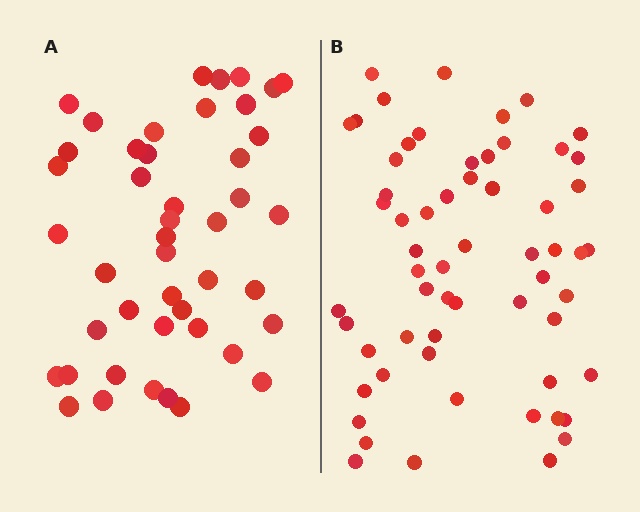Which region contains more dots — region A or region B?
Region B (the right region) has more dots.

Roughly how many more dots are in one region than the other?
Region B has approximately 15 more dots than region A.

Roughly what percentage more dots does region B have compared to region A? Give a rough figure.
About 35% more.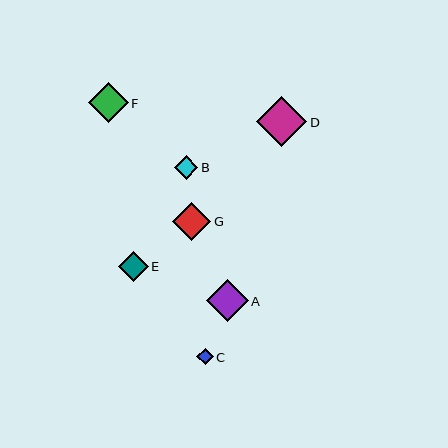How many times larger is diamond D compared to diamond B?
Diamond D is approximately 2.2 times the size of diamond B.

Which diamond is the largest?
Diamond D is the largest with a size of approximately 50 pixels.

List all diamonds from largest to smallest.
From largest to smallest: D, A, F, G, E, B, C.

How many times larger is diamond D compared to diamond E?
Diamond D is approximately 1.7 times the size of diamond E.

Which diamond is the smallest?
Diamond C is the smallest with a size of approximately 16 pixels.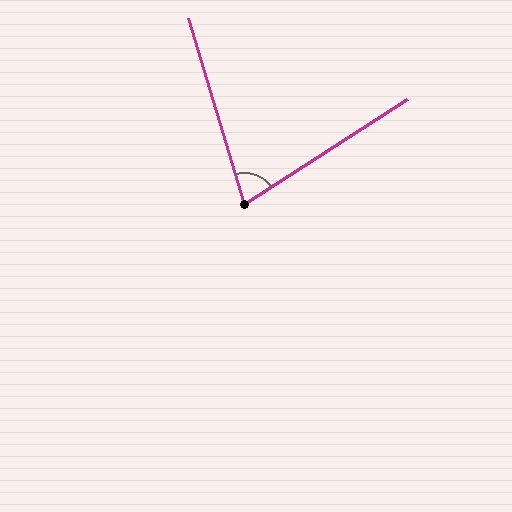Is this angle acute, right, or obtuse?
It is acute.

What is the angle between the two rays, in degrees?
Approximately 74 degrees.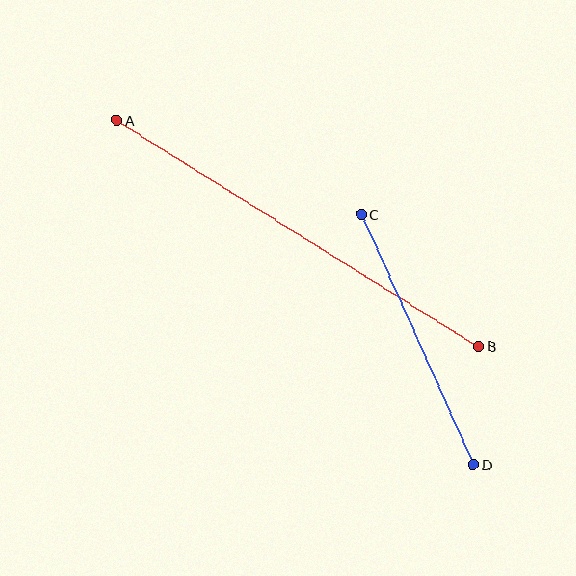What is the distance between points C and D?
The distance is approximately 274 pixels.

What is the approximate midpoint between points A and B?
The midpoint is at approximately (298, 233) pixels.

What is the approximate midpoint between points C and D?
The midpoint is at approximately (417, 340) pixels.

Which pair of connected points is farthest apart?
Points A and B are farthest apart.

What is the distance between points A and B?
The distance is approximately 427 pixels.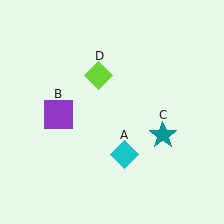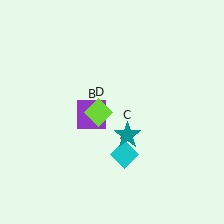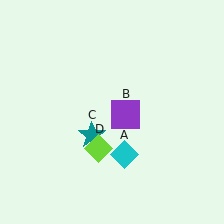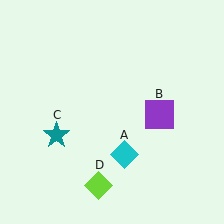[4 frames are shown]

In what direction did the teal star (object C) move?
The teal star (object C) moved left.